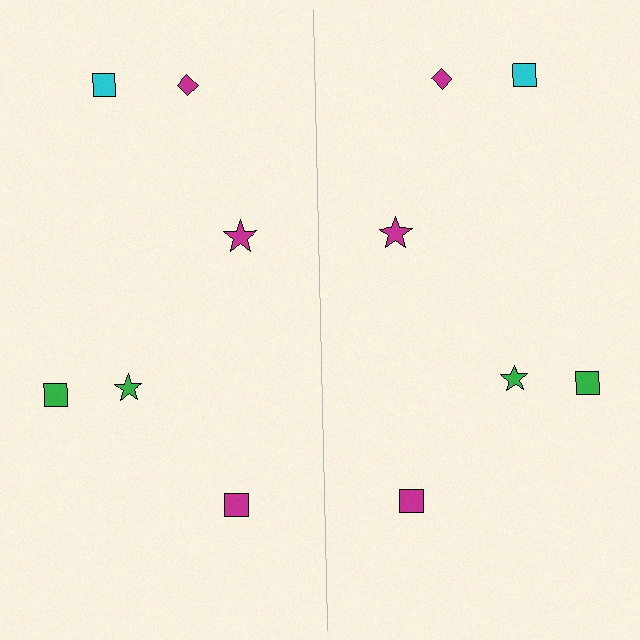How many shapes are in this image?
There are 12 shapes in this image.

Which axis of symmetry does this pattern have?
The pattern has a vertical axis of symmetry running through the center of the image.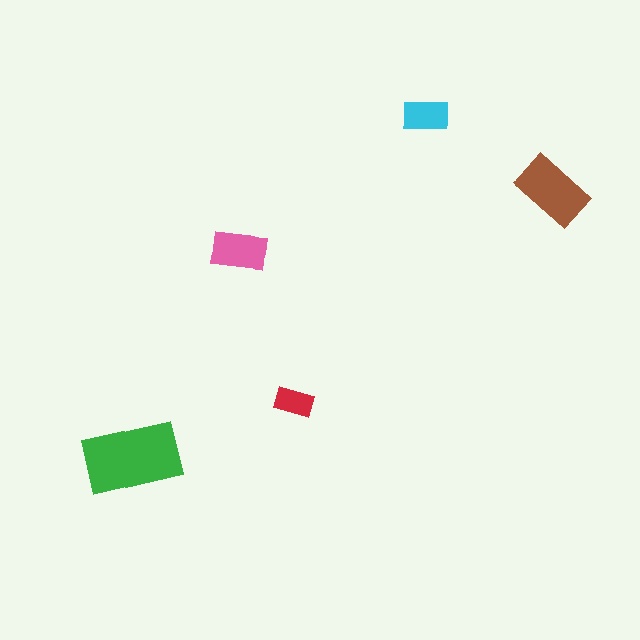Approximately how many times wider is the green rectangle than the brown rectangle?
About 1.5 times wider.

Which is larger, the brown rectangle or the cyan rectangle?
The brown one.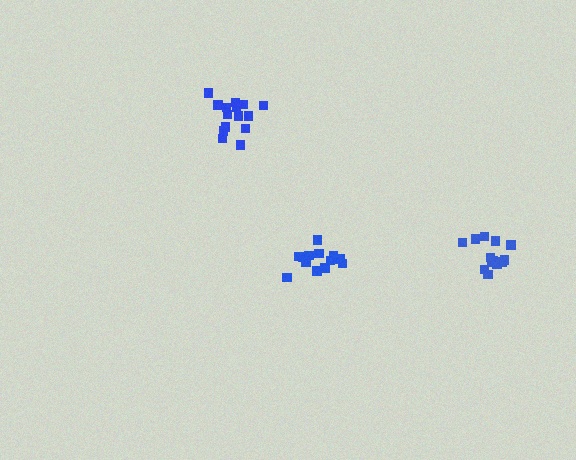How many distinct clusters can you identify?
There are 3 distinct clusters.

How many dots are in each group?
Group 1: 14 dots, Group 2: 14 dots, Group 3: 15 dots (43 total).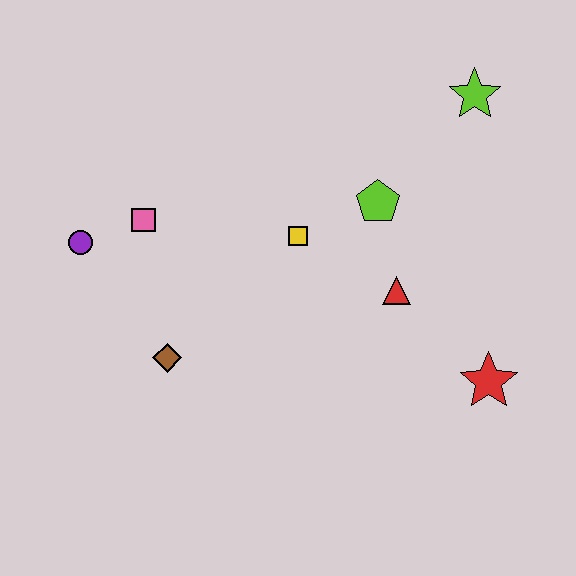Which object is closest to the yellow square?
The lime pentagon is closest to the yellow square.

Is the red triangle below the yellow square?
Yes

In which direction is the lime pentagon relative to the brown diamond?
The lime pentagon is to the right of the brown diamond.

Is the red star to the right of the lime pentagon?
Yes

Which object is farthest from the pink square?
The red star is farthest from the pink square.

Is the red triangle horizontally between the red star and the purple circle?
Yes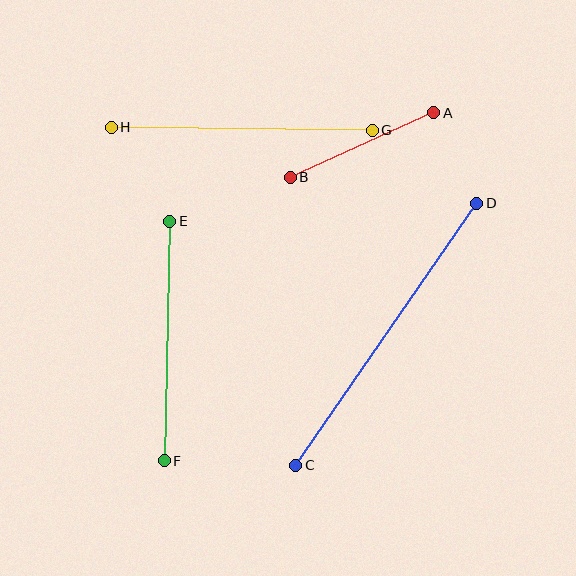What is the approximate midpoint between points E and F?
The midpoint is at approximately (167, 341) pixels.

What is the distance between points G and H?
The distance is approximately 261 pixels.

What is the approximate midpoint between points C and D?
The midpoint is at approximately (386, 334) pixels.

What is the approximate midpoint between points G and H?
The midpoint is at approximately (242, 129) pixels.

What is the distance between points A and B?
The distance is approximately 158 pixels.